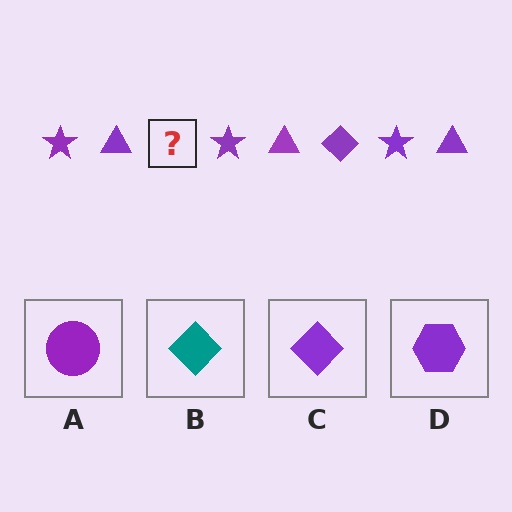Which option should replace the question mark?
Option C.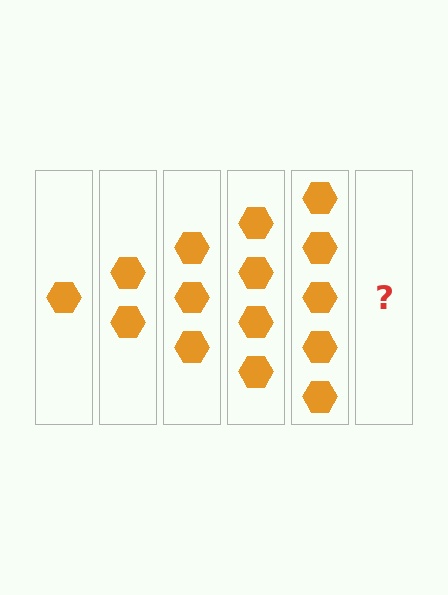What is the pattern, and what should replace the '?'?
The pattern is that each step adds one more hexagon. The '?' should be 6 hexagons.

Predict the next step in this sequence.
The next step is 6 hexagons.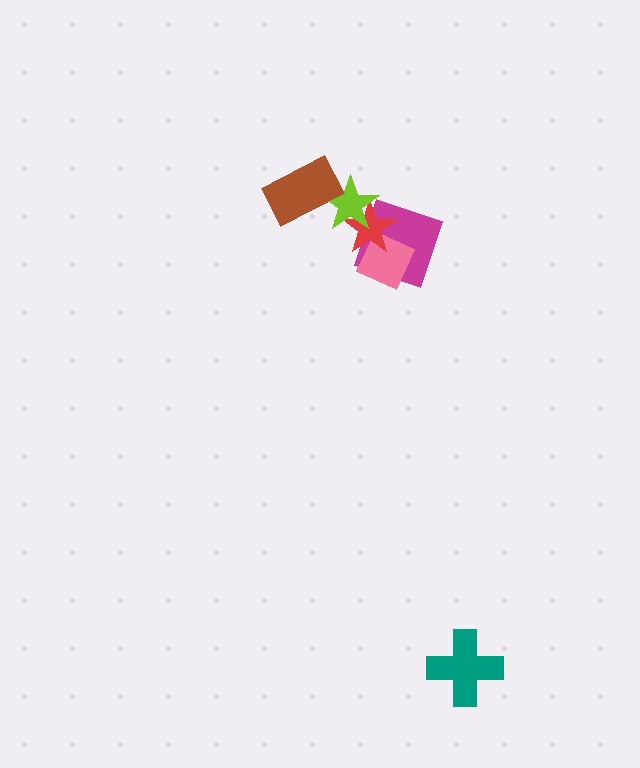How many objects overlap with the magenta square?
2 objects overlap with the magenta square.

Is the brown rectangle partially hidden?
No, no other shape covers it.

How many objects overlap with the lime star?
2 objects overlap with the lime star.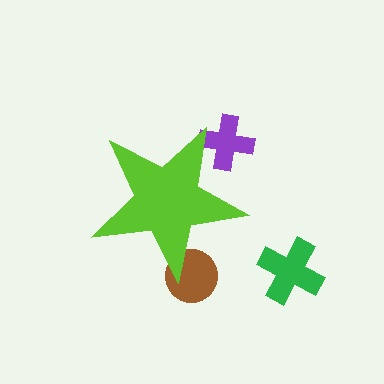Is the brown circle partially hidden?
Yes, the brown circle is partially hidden behind the lime star.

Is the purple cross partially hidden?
Yes, the purple cross is partially hidden behind the lime star.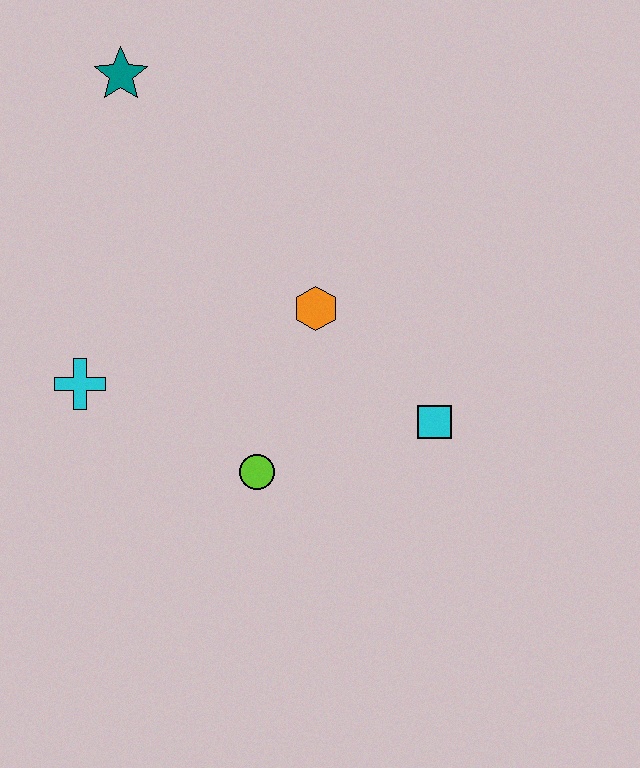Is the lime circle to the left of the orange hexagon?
Yes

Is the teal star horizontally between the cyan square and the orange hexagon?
No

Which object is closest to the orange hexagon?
The cyan square is closest to the orange hexagon.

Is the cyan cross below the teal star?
Yes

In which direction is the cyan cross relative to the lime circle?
The cyan cross is to the left of the lime circle.